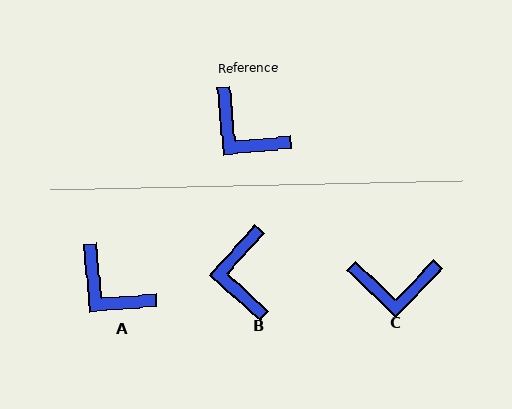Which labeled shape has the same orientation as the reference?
A.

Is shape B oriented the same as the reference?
No, it is off by about 47 degrees.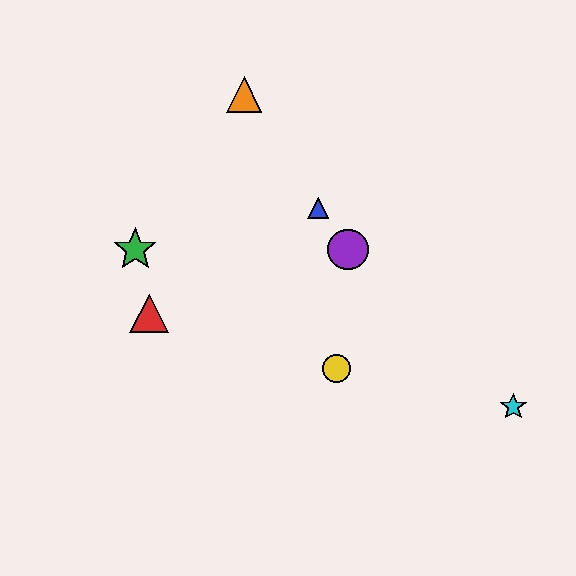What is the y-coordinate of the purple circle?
The purple circle is at y≈250.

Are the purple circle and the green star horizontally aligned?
Yes, both are at y≈250.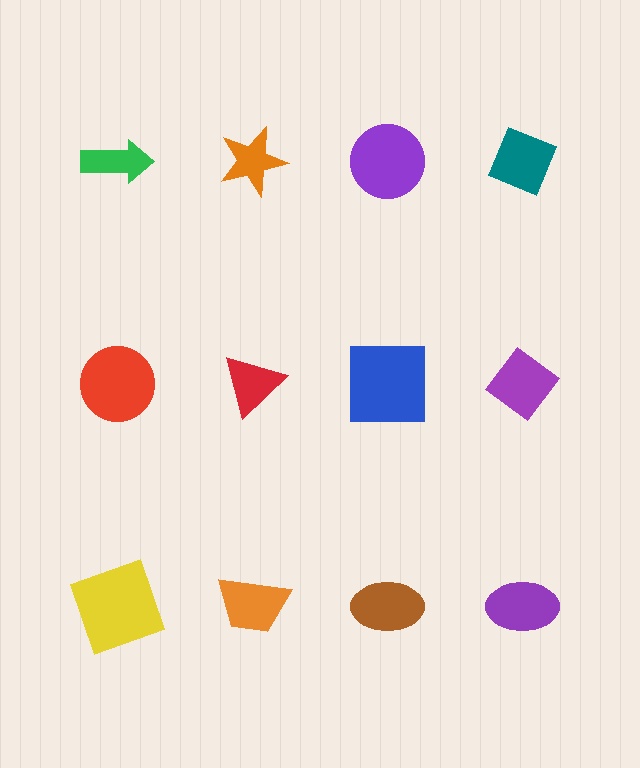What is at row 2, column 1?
A red circle.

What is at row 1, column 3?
A purple circle.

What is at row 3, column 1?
A yellow square.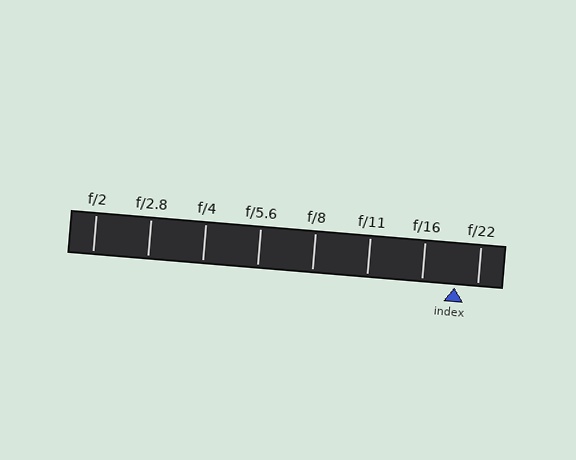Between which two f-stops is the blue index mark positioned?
The index mark is between f/16 and f/22.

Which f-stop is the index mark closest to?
The index mark is closest to f/22.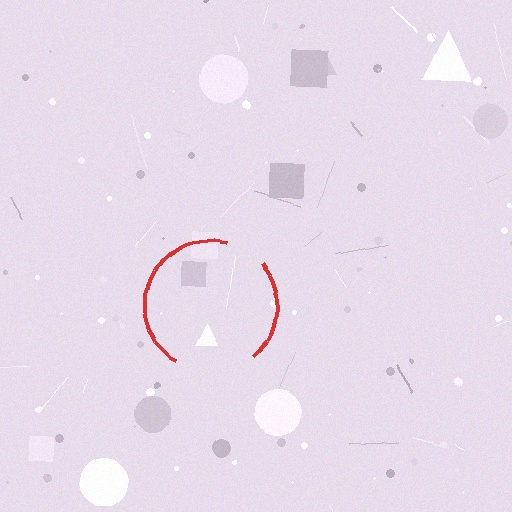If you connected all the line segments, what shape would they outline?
They would outline a circle.